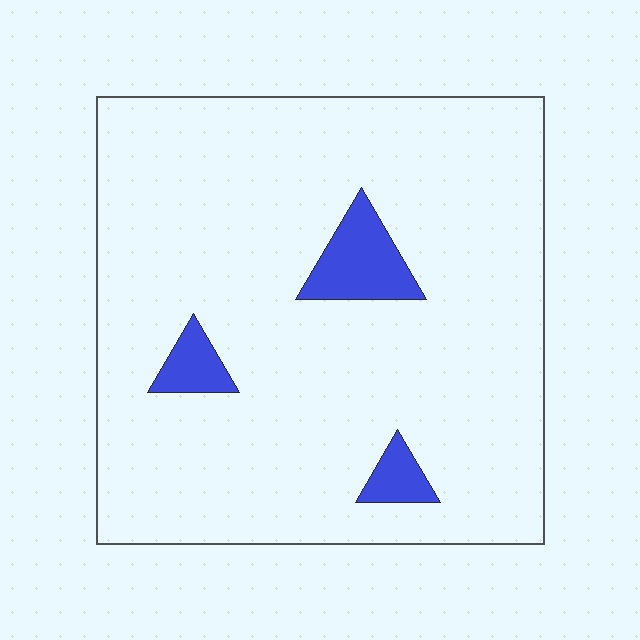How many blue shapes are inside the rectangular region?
3.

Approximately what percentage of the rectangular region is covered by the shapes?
Approximately 5%.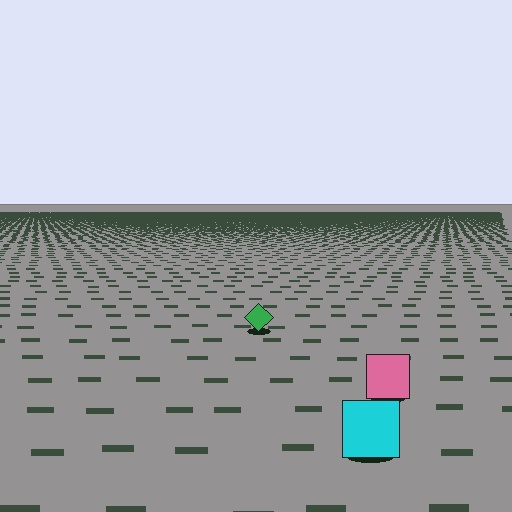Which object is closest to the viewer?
The cyan square is closest. The texture marks near it are larger and more spread out.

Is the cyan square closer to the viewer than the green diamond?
Yes. The cyan square is closer — you can tell from the texture gradient: the ground texture is coarser near it.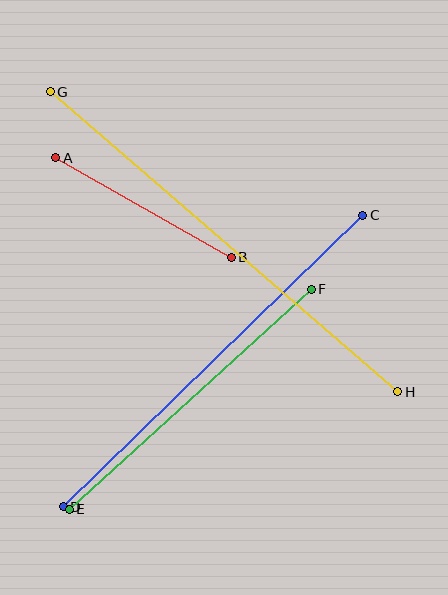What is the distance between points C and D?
The distance is approximately 418 pixels.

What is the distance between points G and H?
The distance is approximately 459 pixels.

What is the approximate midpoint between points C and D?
The midpoint is at approximately (213, 361) pixels.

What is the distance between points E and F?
The distance is approximately 327 pixels.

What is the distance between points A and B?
The distance is approximately 202 pixels.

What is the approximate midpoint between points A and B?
The midpoint is at approximately (144, 207) pixels.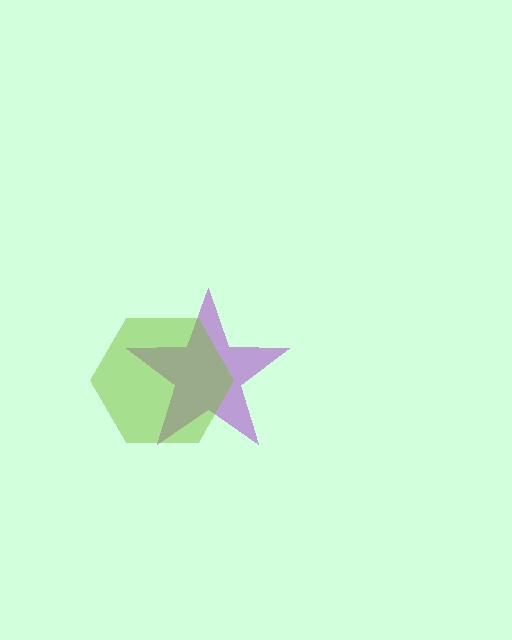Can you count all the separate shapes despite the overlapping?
Yes, there are 2 separate shapes.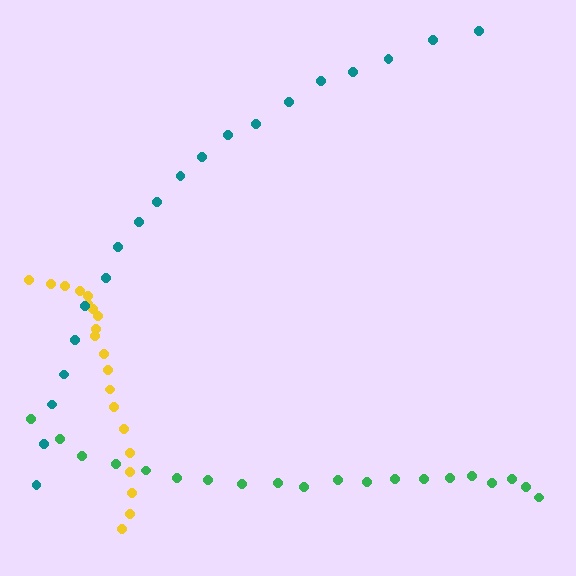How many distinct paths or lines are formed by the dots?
There are 3 distinct paths.